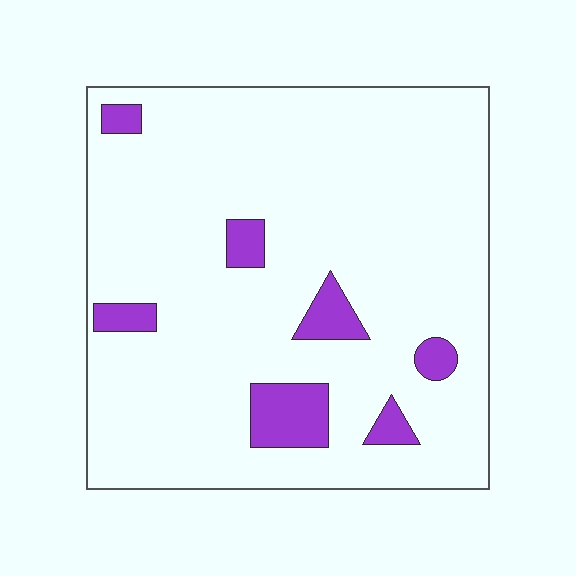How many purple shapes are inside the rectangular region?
7.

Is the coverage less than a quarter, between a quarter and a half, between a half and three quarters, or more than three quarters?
Less than a quarter.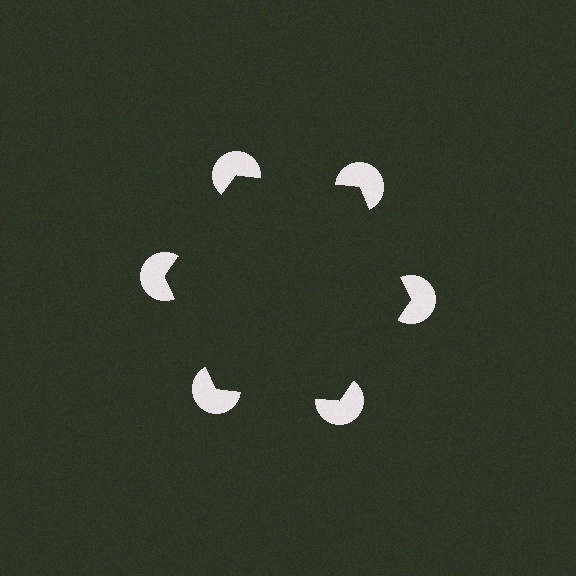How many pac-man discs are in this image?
There are 6 — one at each vertex of the illusory hexagon.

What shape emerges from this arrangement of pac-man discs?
An illusory hexagon — its edges are inferred from the aligned wedge cuts in the pac-man discs, not physically drawn.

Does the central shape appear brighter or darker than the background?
It typically appears slightly darker than the background, even though no actual brightness change is drawn.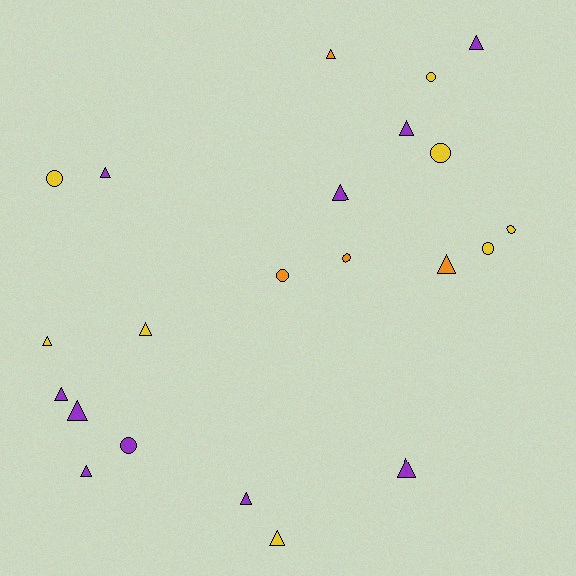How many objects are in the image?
There are 22 objects.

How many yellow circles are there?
There are 5 yellow circles.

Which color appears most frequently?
Purple, with 10 objects.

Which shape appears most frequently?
Triangle, with 14 objects.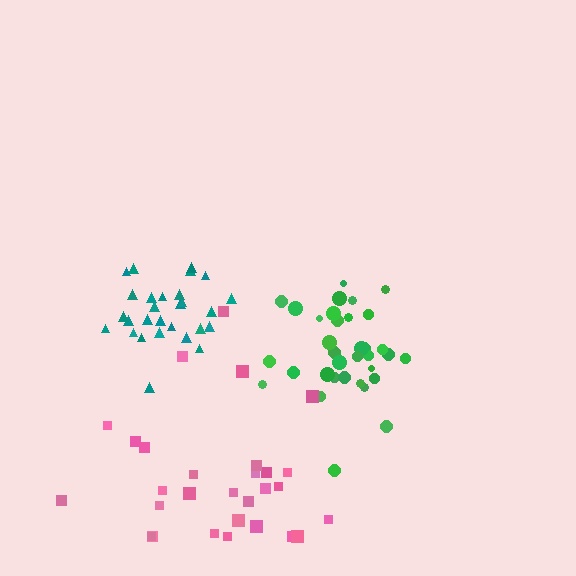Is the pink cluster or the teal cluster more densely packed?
Teal.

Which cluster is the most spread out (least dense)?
Pink.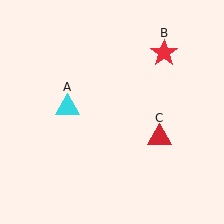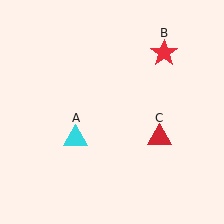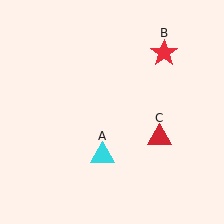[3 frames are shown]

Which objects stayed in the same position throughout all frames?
Red star (object B) and red triangle (object C) remained stationary.